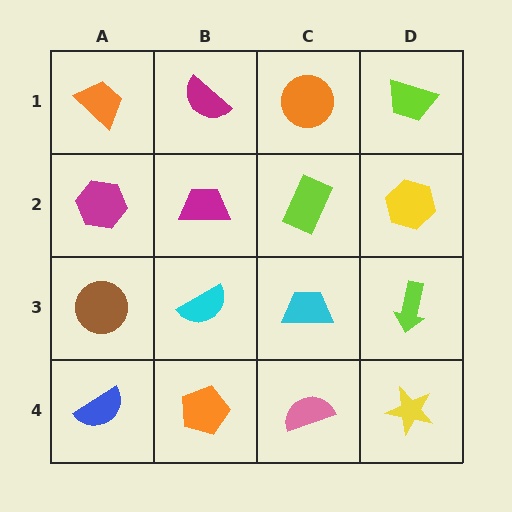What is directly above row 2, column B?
A magenta semicircle.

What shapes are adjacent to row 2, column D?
A lime trapezoid (row 1, column D), a lime arrow (row 3, column D), a lime rectangle (row 2, column C).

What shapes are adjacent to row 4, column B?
A cyan semicircle (row 3, column B), a blue semicircle (row 4, column A), a pink semicircle (row 4, column C).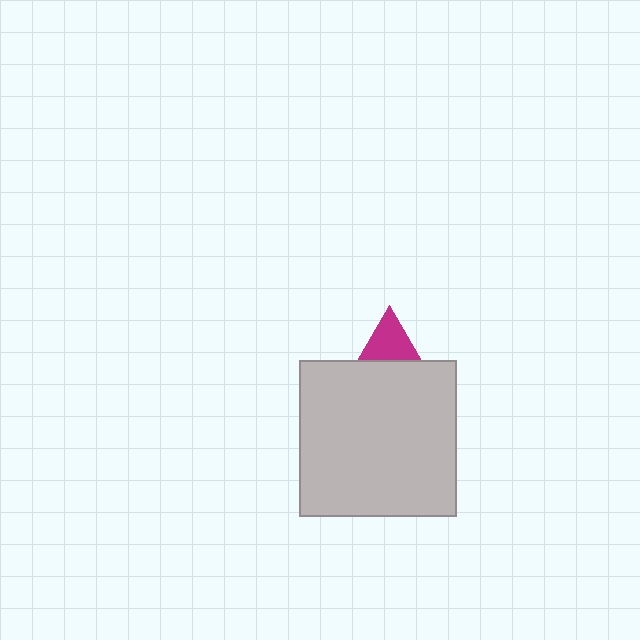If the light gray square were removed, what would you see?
You would see the complete magenta triangle.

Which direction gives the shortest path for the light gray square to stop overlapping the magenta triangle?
Moving down gives the shortest separation.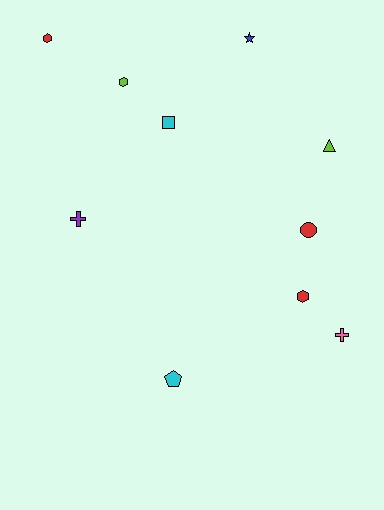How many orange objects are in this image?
There are no orange objects.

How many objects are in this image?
There are 10 objects.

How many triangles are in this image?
There is 1 triangle.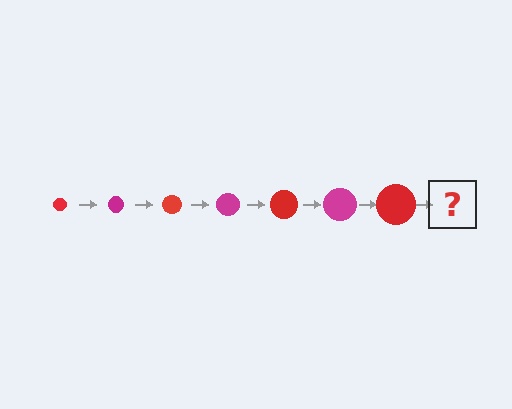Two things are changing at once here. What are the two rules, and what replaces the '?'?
The two rules are that the circle grows larger each step and the color cycles through red and magenta. The '?' should be a magenta circle, larger than the previous one.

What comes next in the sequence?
The next element should be a magenta circle, larger than the previous one.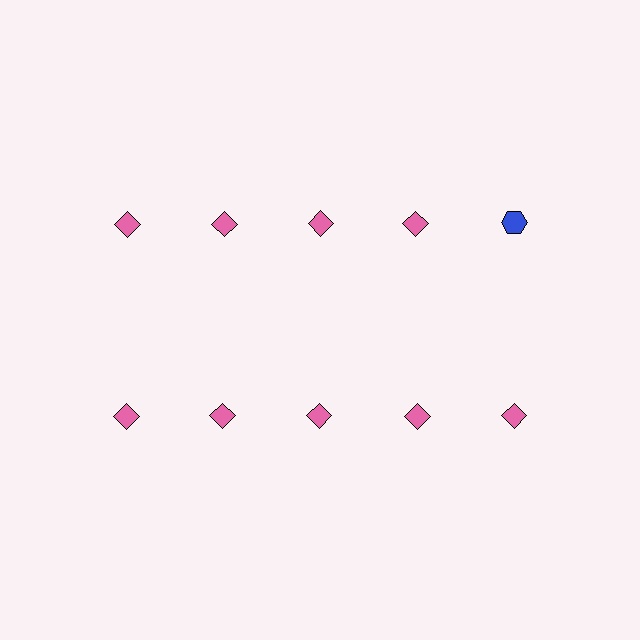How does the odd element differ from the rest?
It differs in both color (blue instead of pink) and shape (hexagon instead of diamond).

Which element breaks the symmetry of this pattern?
The blue hexagon in the top row, rightmost column breaks the symmetry. All other shapes are pink diamonds.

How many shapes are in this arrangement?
There are 10 shapes arranged in a grid pattern.